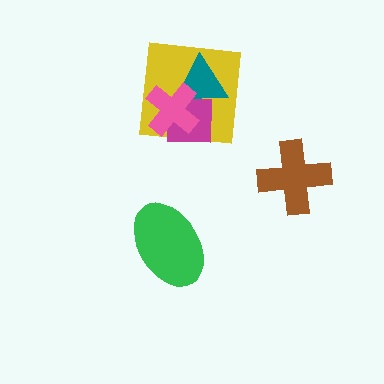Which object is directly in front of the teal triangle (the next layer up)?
The magenta square is directly in front of the teal triangle.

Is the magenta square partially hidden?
Yes, it is partially covered by another shape.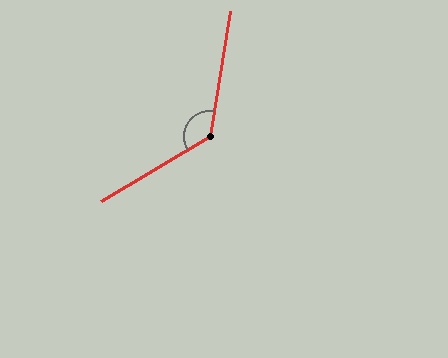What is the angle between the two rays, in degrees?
Approximately 130 degrees.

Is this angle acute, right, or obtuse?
It is obtuse.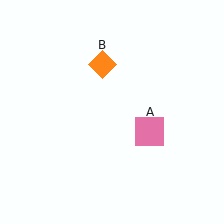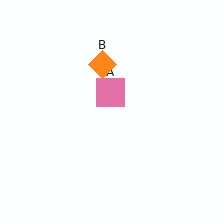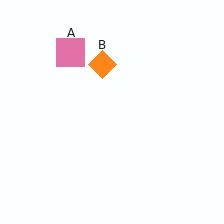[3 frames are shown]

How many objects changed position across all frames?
1 object changed position: pink square (object A).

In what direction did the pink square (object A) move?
The pink square (object A) moved up and to the left.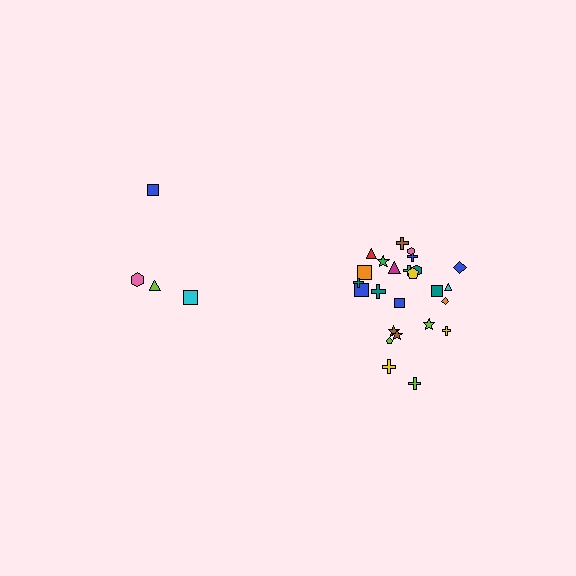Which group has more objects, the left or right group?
The right group.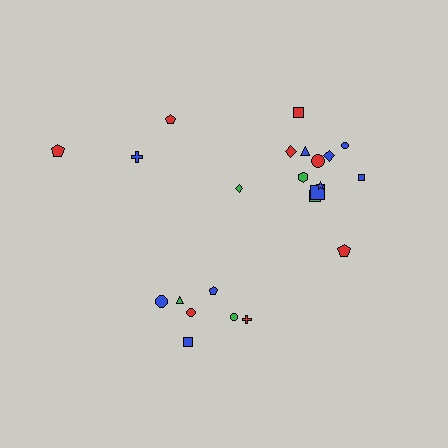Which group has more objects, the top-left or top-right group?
The top-right group.